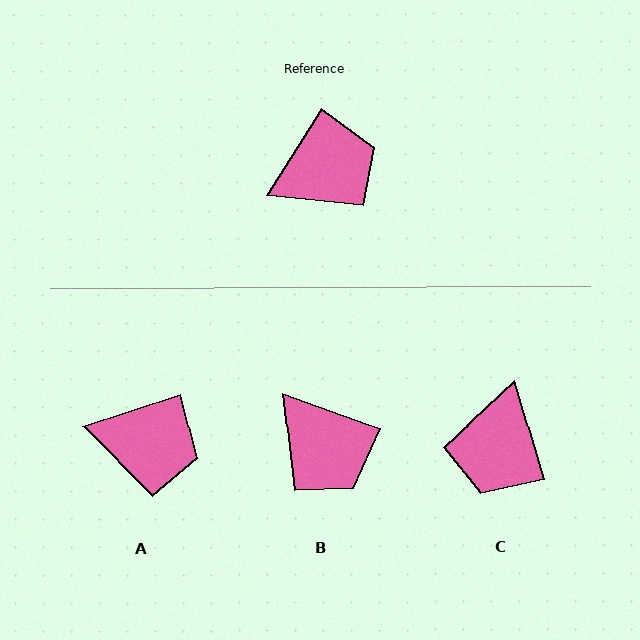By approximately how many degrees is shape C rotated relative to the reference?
Approximately 132 degrees clockwise.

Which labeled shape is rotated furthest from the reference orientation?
C, about 132 degrees away.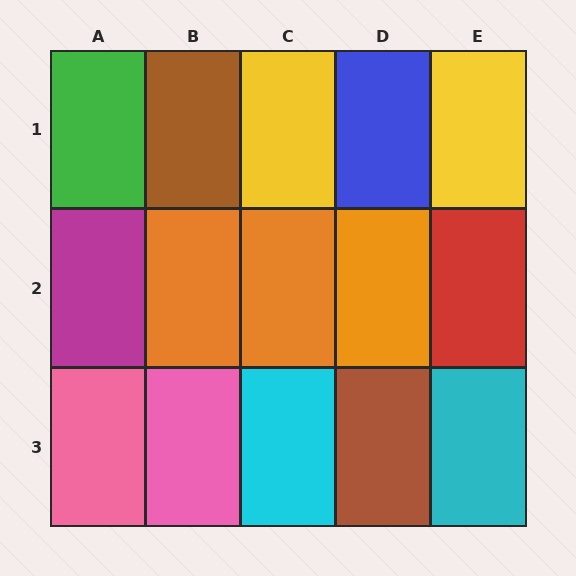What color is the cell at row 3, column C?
Cyan.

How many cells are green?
1 cell is green.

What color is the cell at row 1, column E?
Yellow.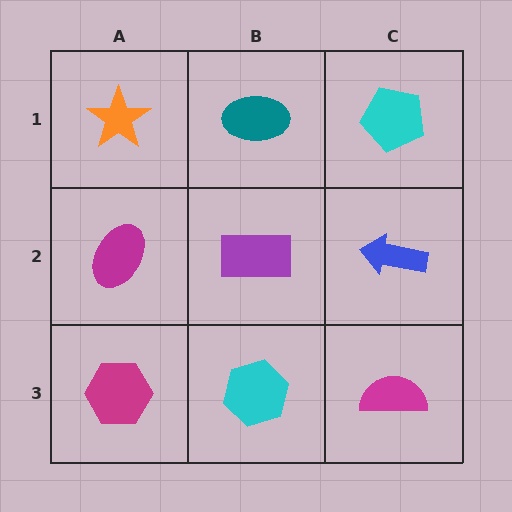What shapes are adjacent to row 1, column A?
A magenta ellipse (row 2, column A), a teal ellipse (row 1, column B).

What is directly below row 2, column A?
A magenta hexagon.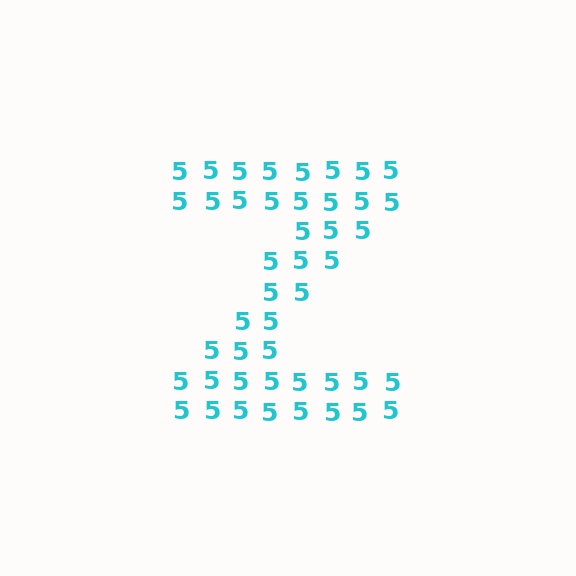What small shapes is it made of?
It is made of small digit 5's.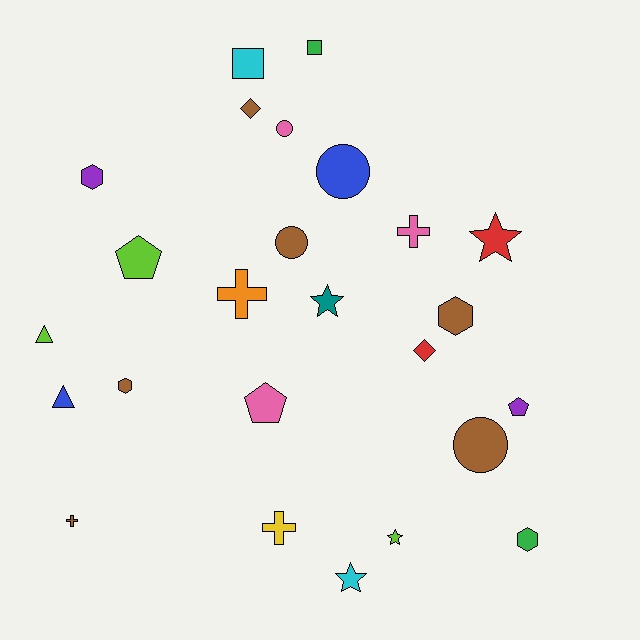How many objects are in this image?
There are 25 objects.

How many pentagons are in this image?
There are 3 pentagons.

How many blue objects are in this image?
There are 2 blue objects.